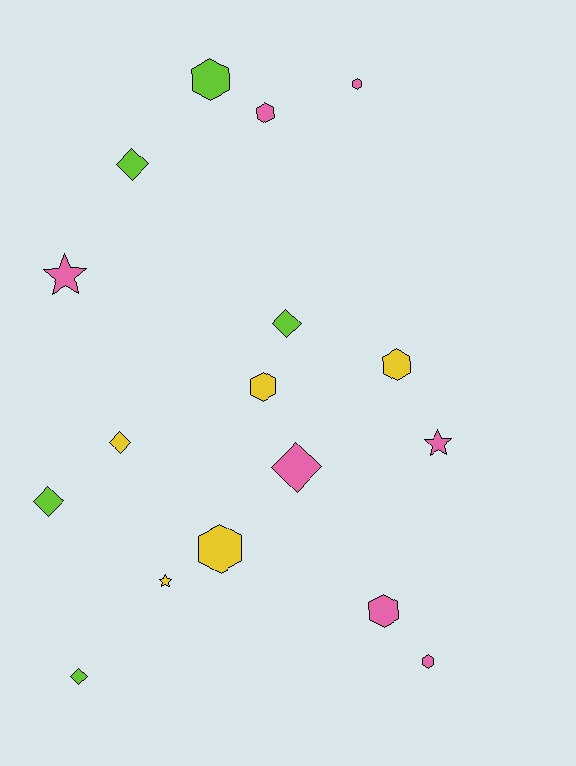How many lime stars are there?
There are no lime stars.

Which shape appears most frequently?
Hexagon, with 8 objects.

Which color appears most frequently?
Pink, with 7 objects.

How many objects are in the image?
There are 17 objects.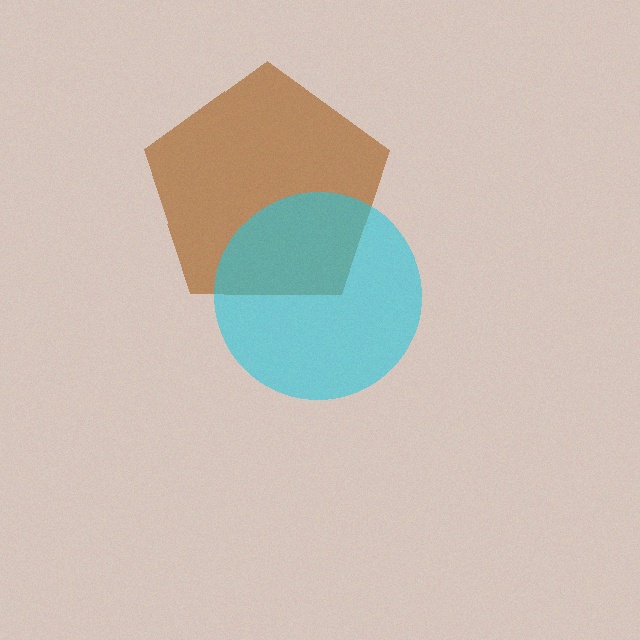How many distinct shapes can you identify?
There are 2 distinct shapes: a brown pentagon, a cyan circle.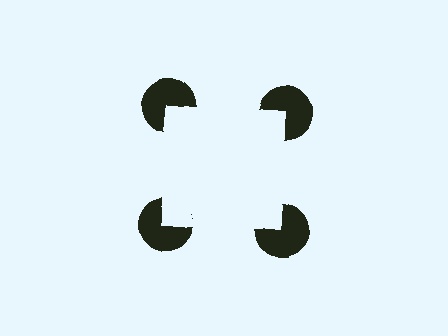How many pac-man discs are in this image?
There are 4 — one at each vertex of the illusory square.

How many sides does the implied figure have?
4 sides.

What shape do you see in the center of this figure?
An illusory square — its edges are inferred from the aligned wedge cuts in the pac-man discs, not physically drawn.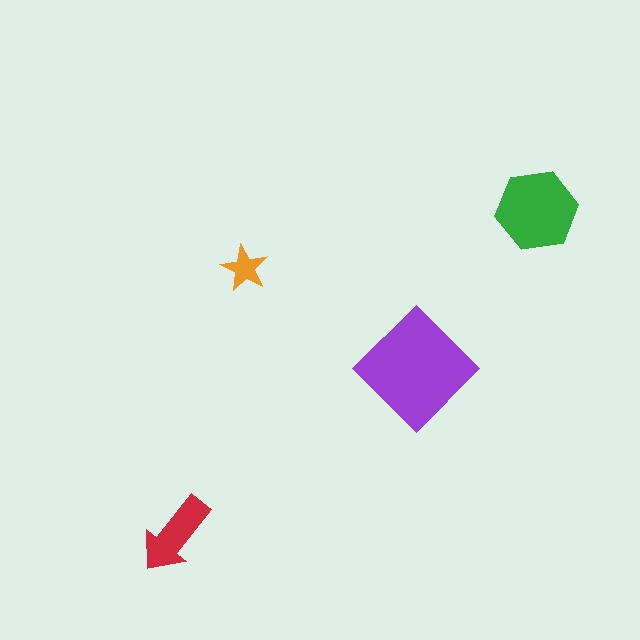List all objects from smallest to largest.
The orange star, the red arrow, the green hexagon, the purple diamond.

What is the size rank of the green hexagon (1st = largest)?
2nd.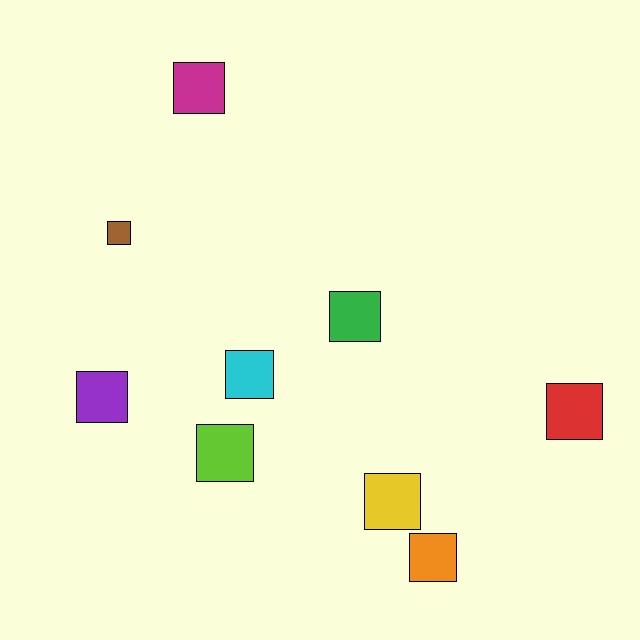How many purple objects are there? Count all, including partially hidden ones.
There is 1 purple object.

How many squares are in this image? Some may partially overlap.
There are 9 squares.